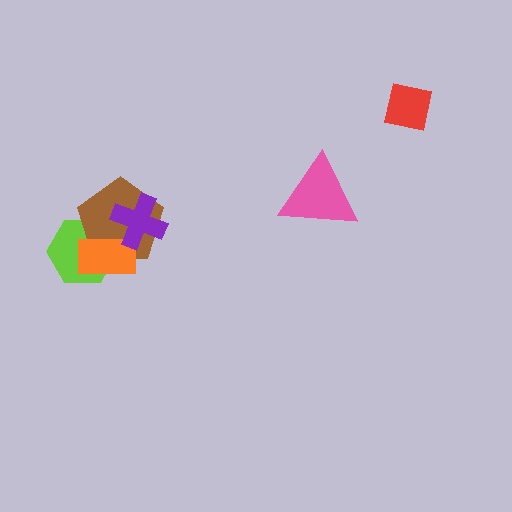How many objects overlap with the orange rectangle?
3 objects overlap with the orange rectangle.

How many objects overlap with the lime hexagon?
2 objects overlap with the lime hexagon.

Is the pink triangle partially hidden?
No, no other shape covers it.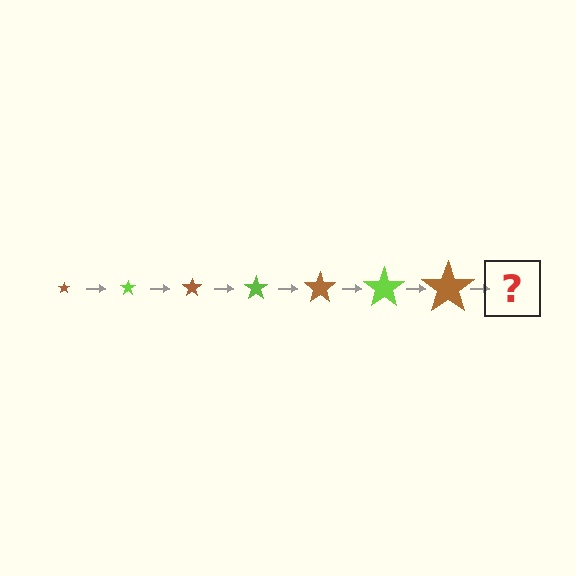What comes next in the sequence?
The next element should be a lime star, larger than the previous one.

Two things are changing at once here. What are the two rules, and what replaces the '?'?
The two rules are that the star grows larger each step and the color cycles through brown and lime. The '?' should be a lime star, larger than the previous one.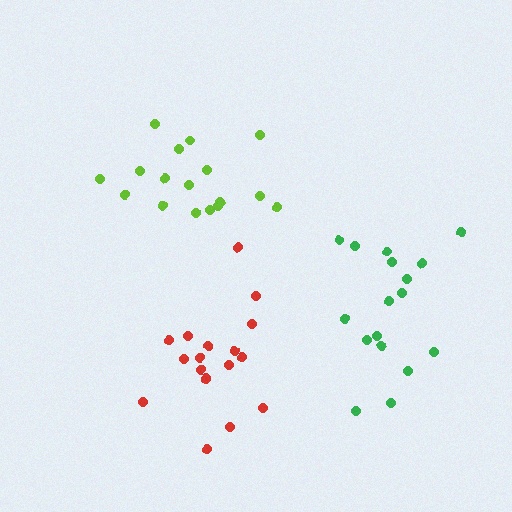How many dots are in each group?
Group 1: 17 dots, Group 2: 18 dots, Group 3: 17 dots (52 total).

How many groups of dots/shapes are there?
There are 3 groups.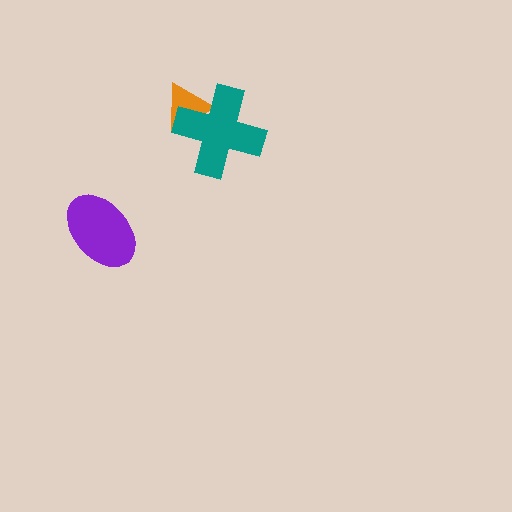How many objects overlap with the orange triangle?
1 object overlaps with the orange triangle.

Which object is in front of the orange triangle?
The teal cross is in front of the orange triangle.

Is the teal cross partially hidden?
No, no other shape covers it.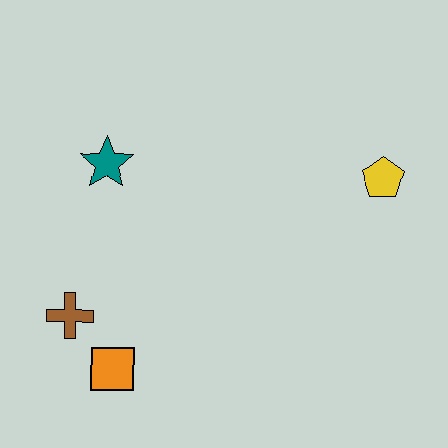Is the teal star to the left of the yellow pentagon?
Yes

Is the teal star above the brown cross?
Yes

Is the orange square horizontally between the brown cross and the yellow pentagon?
Yes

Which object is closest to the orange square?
The brown cross is closest to the orange square.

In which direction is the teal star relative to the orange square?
The teal star is above the orange square.